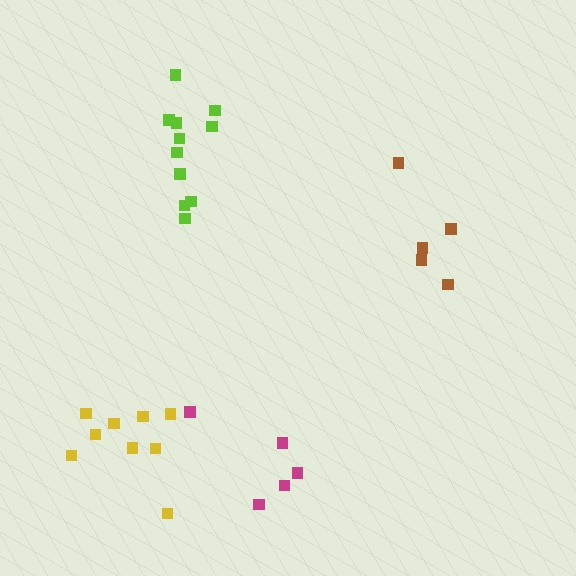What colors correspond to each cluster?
The clusters are colored: brown, lime, magenta, yellow.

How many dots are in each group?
Group 1: 5 dots, Group 2: 11 dots, Group 3: 5 dots, Group 4: 9 dots (30 total).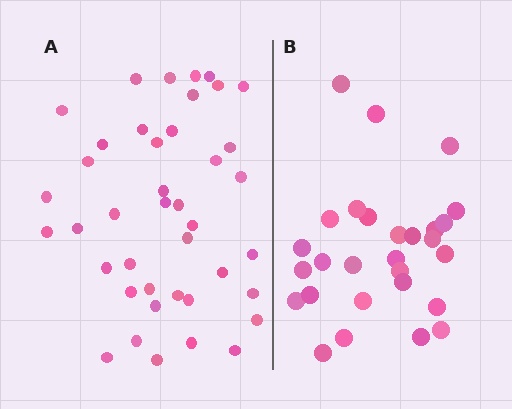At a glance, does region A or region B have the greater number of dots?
Region A (the left region) has more dots.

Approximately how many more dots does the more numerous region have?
Region A has approximately 15 more dots than region B.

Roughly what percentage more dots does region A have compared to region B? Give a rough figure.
About 45% more.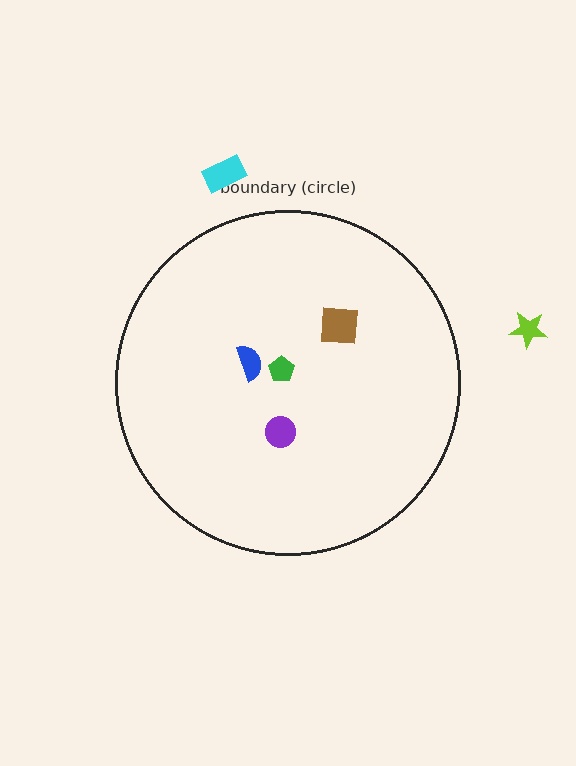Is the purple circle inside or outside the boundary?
Inside.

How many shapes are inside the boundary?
4 inside, 2 outside.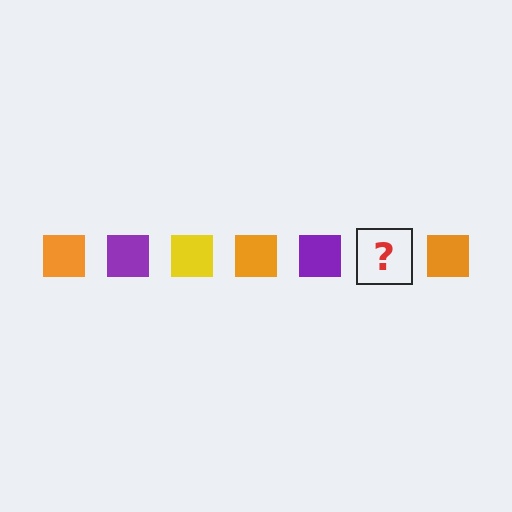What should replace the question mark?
The question mark should be replaced with a yellow square.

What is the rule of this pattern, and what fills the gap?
The rule is that the pattern cycles through orange, purple, yellow squares. The gap should be filled with a yellow square.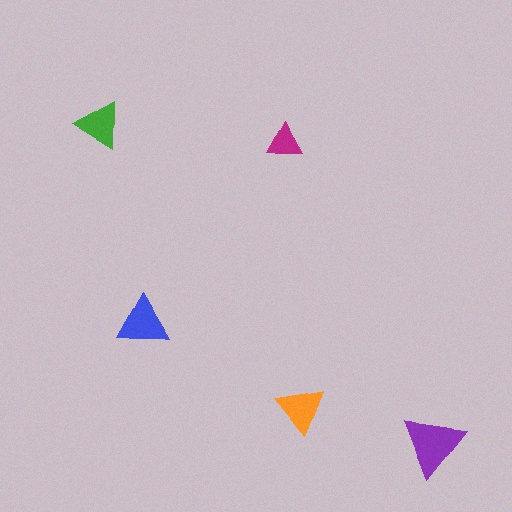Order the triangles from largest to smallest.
the purple one, the blue one, the orange one, the green one, the magenta one.